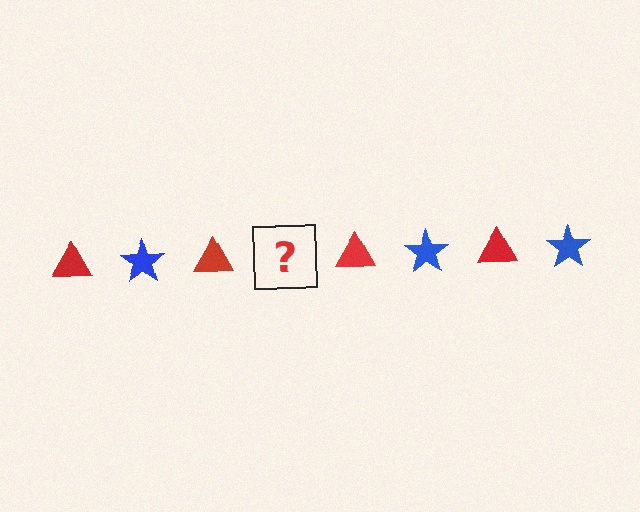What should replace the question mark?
The question mark should be replaced with a blue star.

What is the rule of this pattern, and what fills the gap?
The rule is that the pattern alternates between red triangle and blue star. The gap should be filled with a blue star.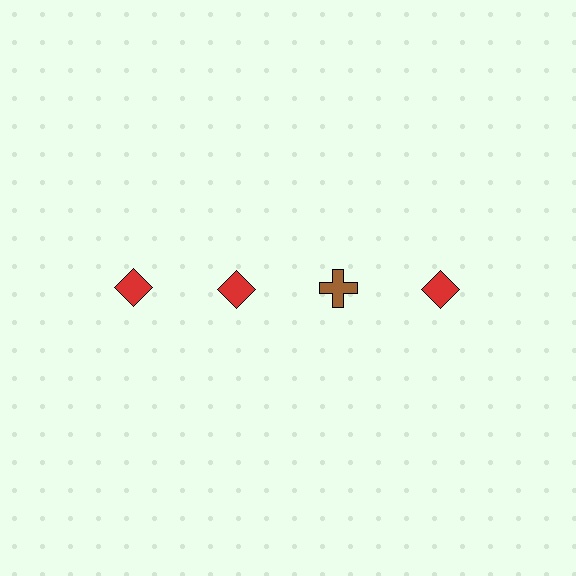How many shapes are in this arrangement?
There are 4 shapes arranged in a grid pattern.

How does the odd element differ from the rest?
It differs in both color (brown instead of red) and shape (cross instead of diamond).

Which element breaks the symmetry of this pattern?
The brown cross in the top row, center column breaks the symmetry. All other shapes are red diamonds.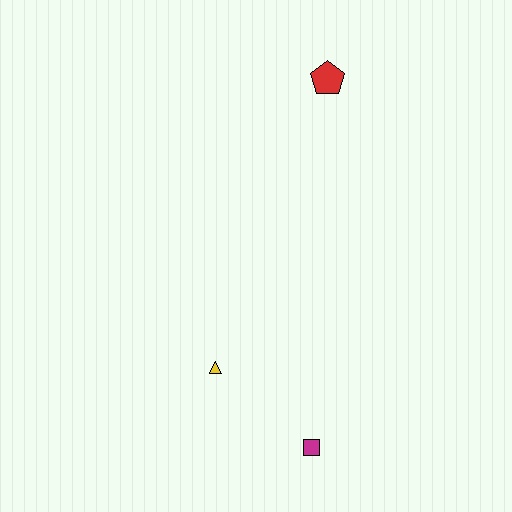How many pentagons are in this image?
There is 1 pentagon.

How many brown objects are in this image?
There are no brown objects.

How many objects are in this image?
There are 3 objects.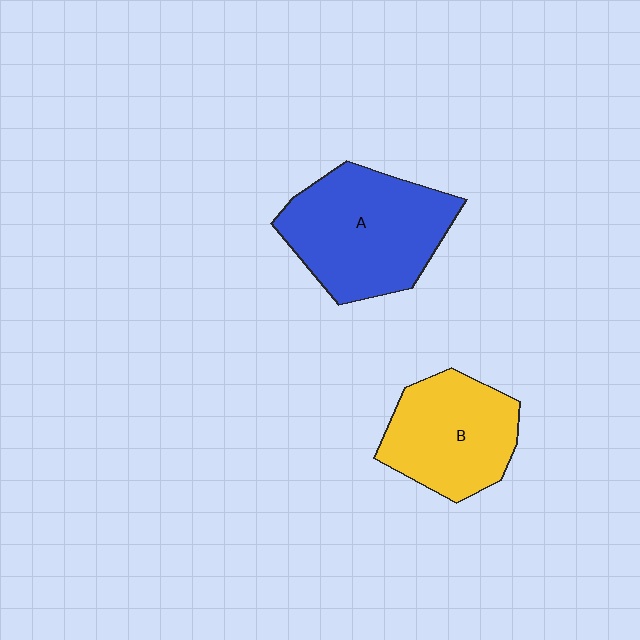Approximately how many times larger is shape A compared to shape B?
Approximately 1.3 times.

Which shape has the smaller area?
Shape B (yellow).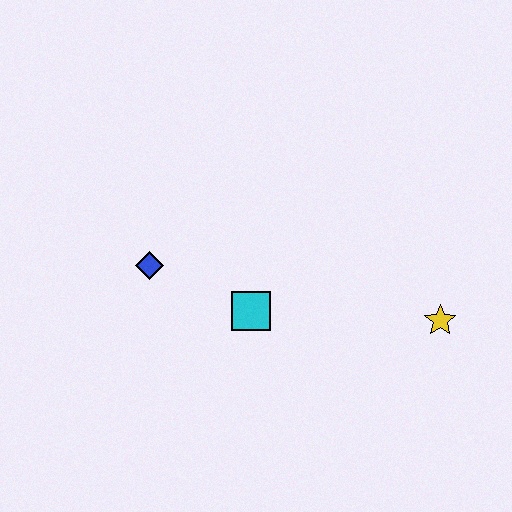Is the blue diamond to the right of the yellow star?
No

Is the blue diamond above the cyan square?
Yes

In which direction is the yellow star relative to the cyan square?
The yellow star is to the right of the cyan square.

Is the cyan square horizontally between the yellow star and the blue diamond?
Yes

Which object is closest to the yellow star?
The cyan square is closest to the yellow star.